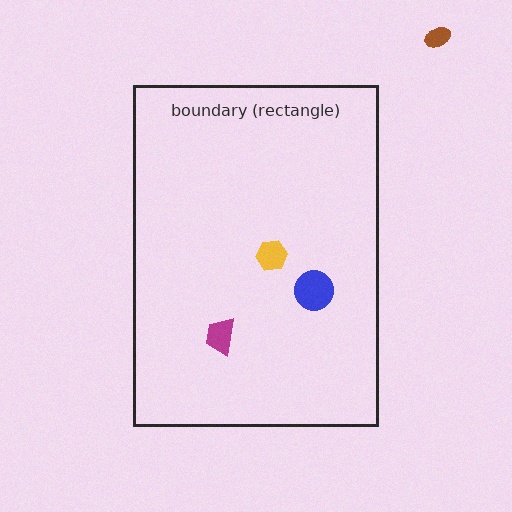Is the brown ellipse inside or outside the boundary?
Outside.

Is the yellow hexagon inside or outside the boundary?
Inside.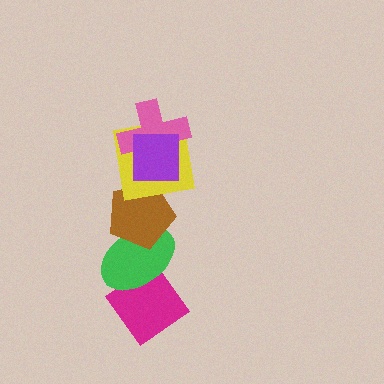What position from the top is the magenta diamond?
The magenta diamond is 6th from the top.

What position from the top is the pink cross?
The pink cross is 2nd from the top.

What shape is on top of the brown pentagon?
The yellow square is on top of the brown pentagon.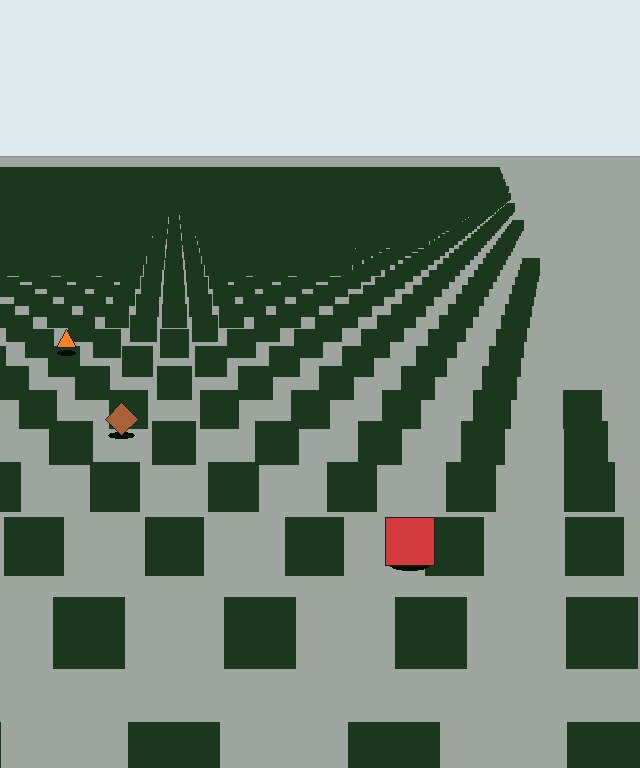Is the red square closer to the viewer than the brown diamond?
Yes. The red square is closer — you can tell from the texture gradient: the ground texture is coarser near it.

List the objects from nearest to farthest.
From nearest to farthest: the red square, the brown diamond, the orange triangle.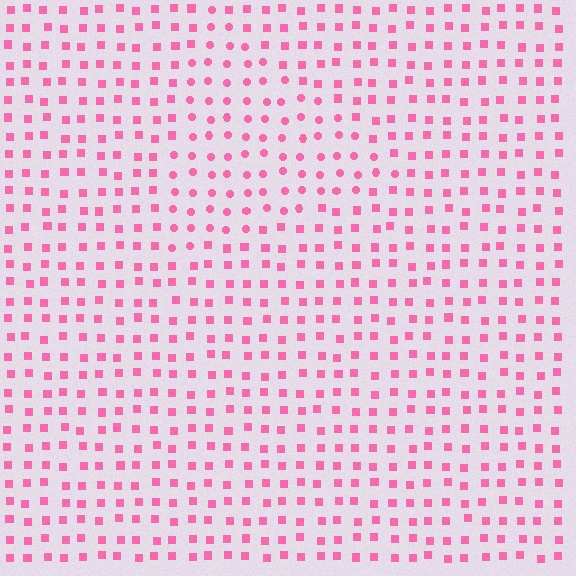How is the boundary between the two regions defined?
The boundary is defined by a change in element shape: circles inside vs. squares outside. All elements share the same color and spacing.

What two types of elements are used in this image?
The image uses circles inside the triangle region and squares outside it.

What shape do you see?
I see a triangle.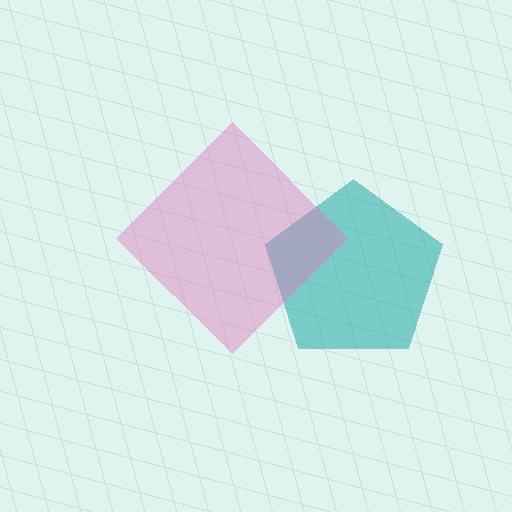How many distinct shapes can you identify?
There are 2 distinct shapes: a teal pentagon, a pink diamond.